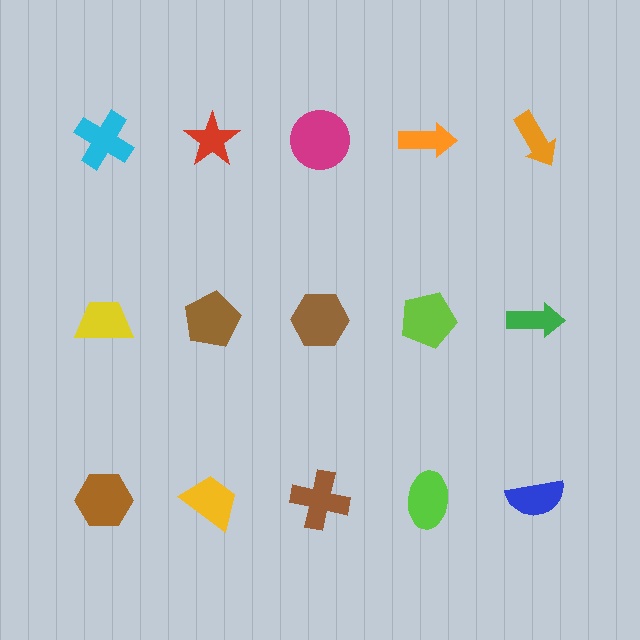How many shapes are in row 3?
5 shapes.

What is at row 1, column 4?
An orange arrow.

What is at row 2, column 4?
A lime pentagon.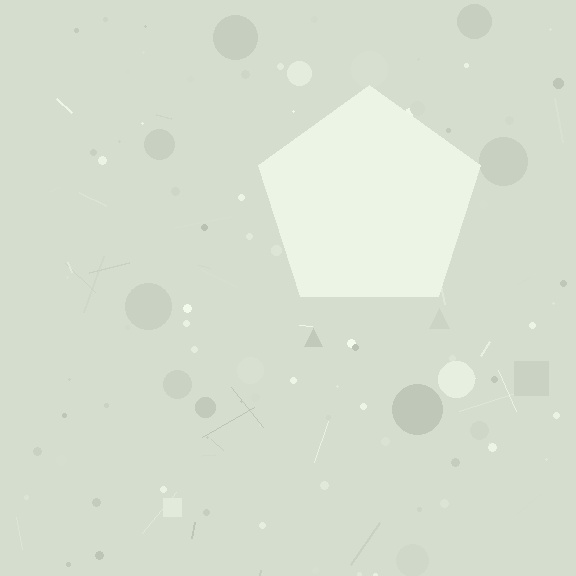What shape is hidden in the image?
A pentagon is hidden in the image.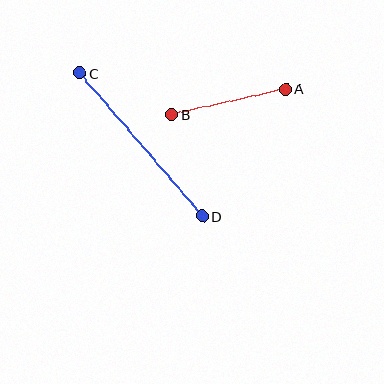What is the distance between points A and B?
The distance is approximately 116 pixels.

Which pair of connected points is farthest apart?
Points C and D are farthest apart.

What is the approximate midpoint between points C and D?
The midpoint is at approximately (141, 145) pixels.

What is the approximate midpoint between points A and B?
The midpoint is at approximately (229, 102) pixels.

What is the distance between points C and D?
The distance is approximately 189 pixels.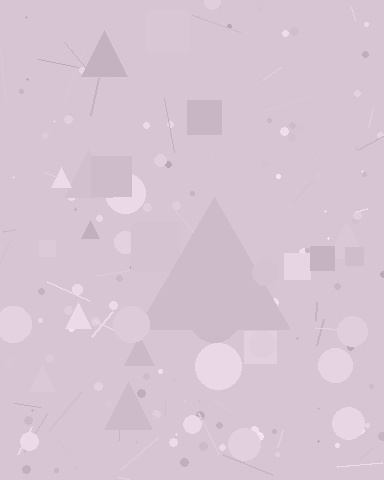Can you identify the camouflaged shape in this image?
The camouflaged shape is a triangle.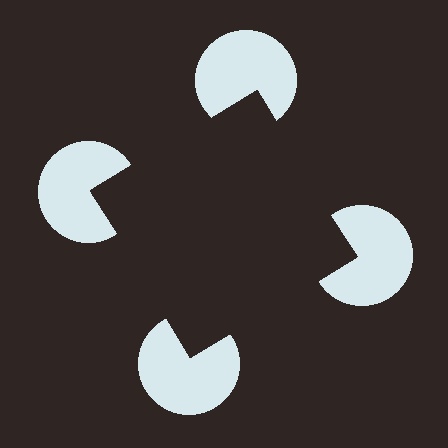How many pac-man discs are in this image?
There are 4 — one at each vertex of the illusory square.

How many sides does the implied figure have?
4 sides.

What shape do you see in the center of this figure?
An illusory square — its edges are inferred from the aligned wedge cuts in the pac-man discs, not physically drawn.